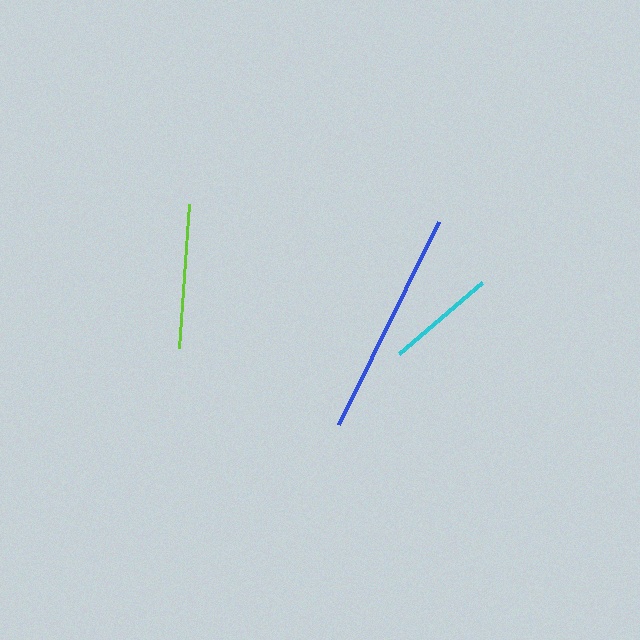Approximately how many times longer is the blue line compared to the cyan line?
The blue line is approximately 2.1 times the length of the cyan line.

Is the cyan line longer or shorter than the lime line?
The lime line is longer than the cyan line.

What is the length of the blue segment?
The blue segment is approximately 226 pixels long.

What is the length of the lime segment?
The lime segment is approximately 145 pixels long.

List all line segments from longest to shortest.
From longest to shortest: blue, lime, cyan.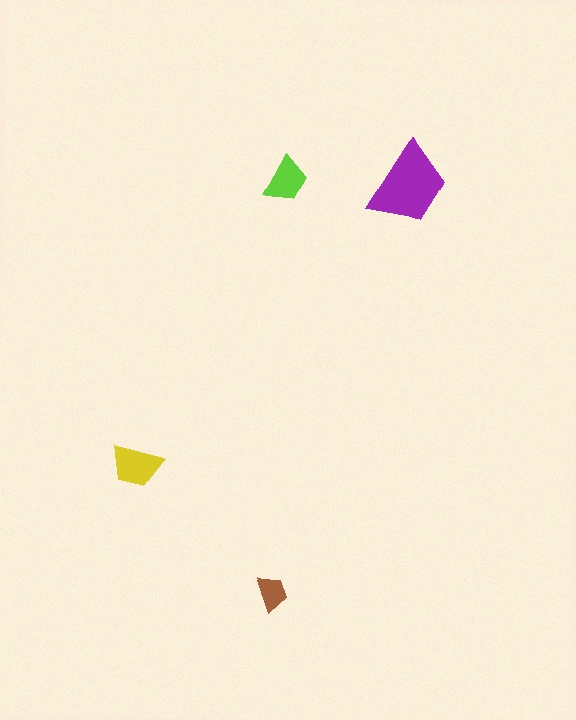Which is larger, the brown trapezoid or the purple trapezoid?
The purple one.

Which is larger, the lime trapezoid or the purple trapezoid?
The purple one.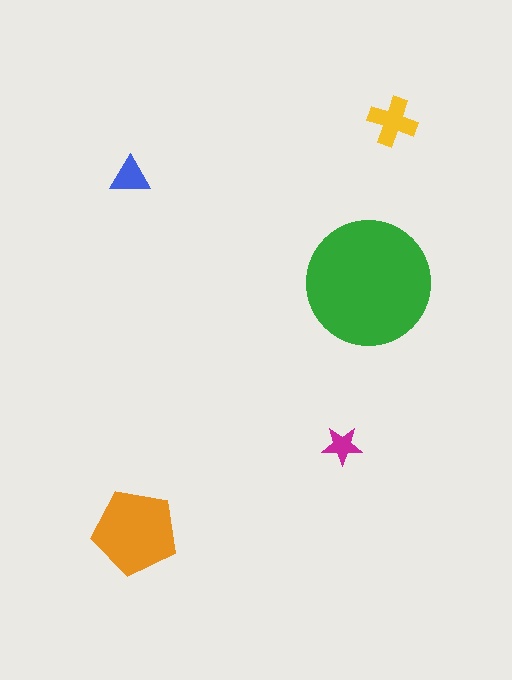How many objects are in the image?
There are 5 objects in the image.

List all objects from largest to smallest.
The green circle, the orange pentagon, the yellow cross, the blue triangle, the magenta star.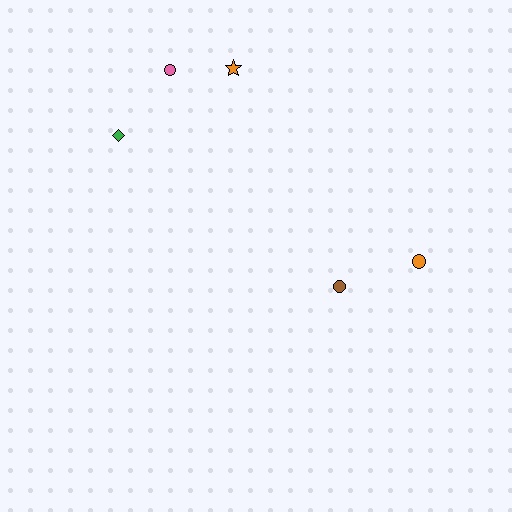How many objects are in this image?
There are 5 objects.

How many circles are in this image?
There are 3 circles.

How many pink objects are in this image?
There is 1 pink object.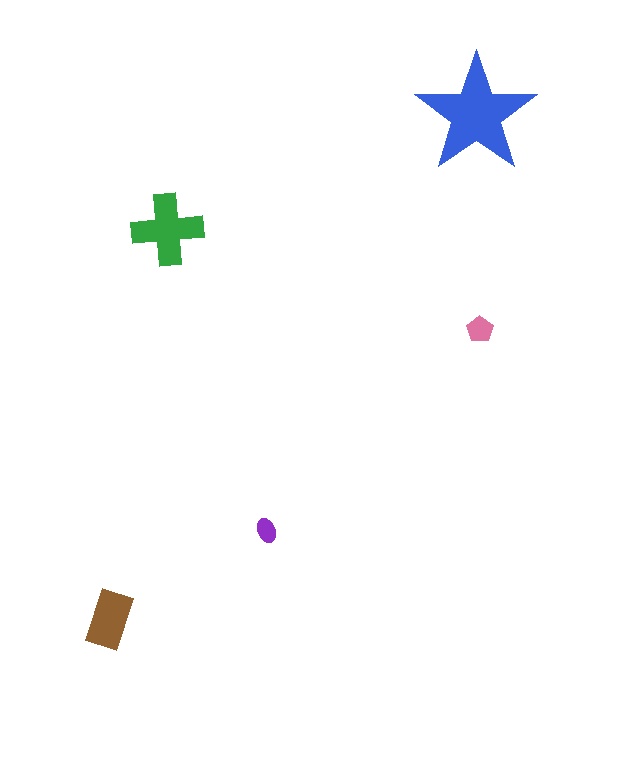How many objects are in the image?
There are 5 objects in the image.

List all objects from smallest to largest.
The purple ellipse, the pink pentagon, the brown rectangle, the green cross, the blue star.